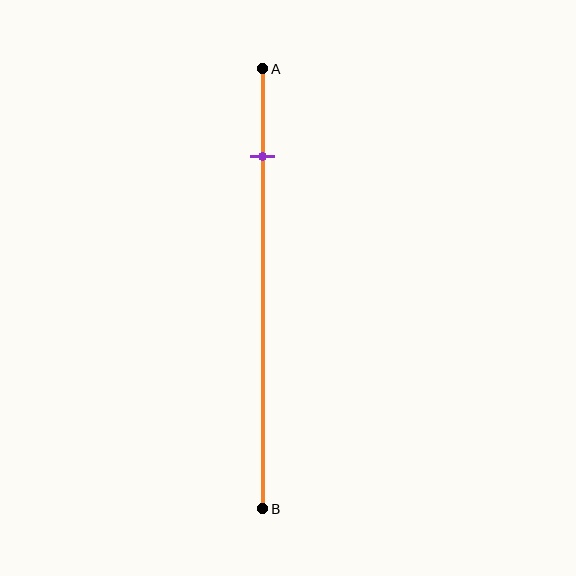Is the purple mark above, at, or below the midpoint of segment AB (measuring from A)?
The purple mark is above the midpoint of segment AB.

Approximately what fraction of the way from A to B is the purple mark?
The purple mark is approximately 20% of the way from A to B.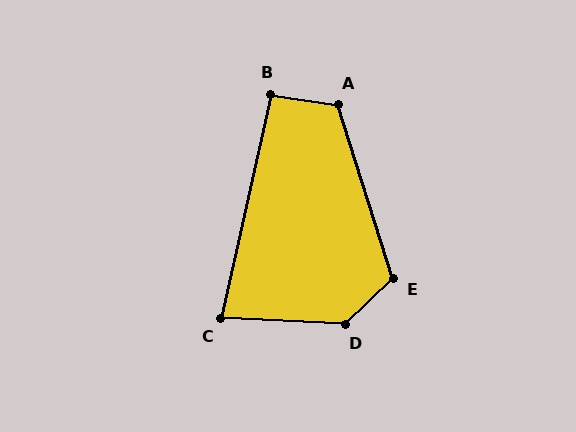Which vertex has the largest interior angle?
D, at approximately 134 degrees.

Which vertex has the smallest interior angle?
C, at approximately 80 degrees.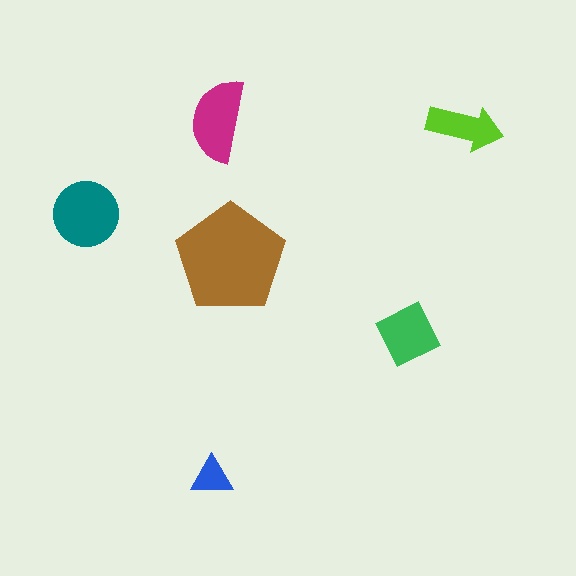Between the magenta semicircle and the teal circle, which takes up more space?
The teal circle.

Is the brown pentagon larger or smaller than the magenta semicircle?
Larger.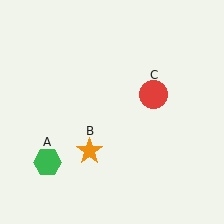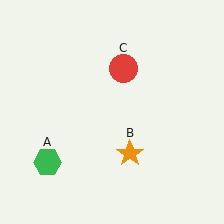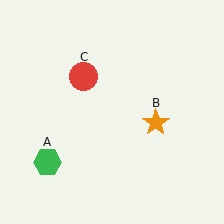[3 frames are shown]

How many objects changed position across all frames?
2 objects changed position: orange star (object B), red circle (object C).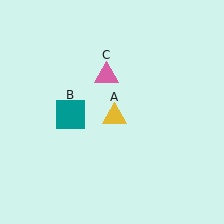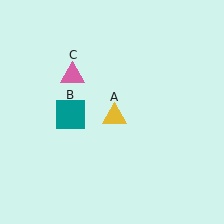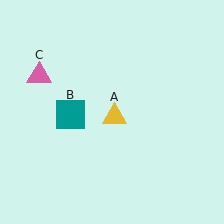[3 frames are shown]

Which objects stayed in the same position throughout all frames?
Yellow triangle (object A) and teal square (object B) remained stationary.